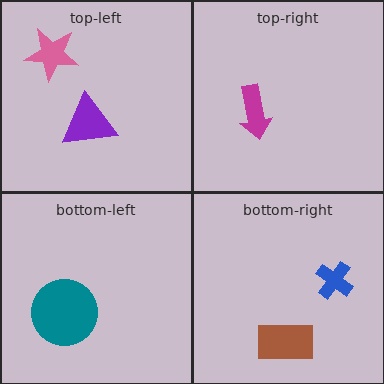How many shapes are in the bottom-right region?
2.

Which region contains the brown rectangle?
The bottom-right region.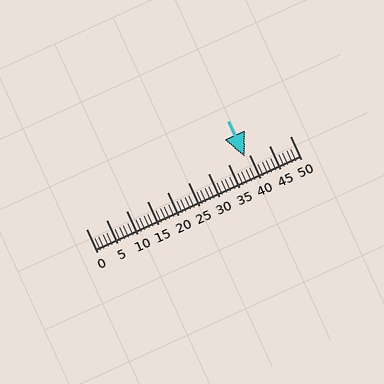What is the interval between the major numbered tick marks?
The major tick marks are spaced 5 units apart.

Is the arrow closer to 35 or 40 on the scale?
The arrow is closer to 40.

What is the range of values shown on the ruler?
The ruler shows values from 0 to 50.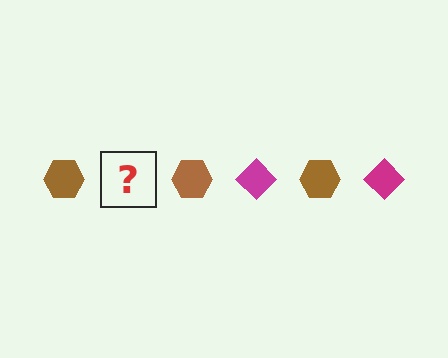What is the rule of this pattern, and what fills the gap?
The rule is that the pattern alternates between brown hexagon and magenta diamond. The gap should be filled with a magenta diamond.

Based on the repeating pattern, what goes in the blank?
The blank should be a magenta diamond.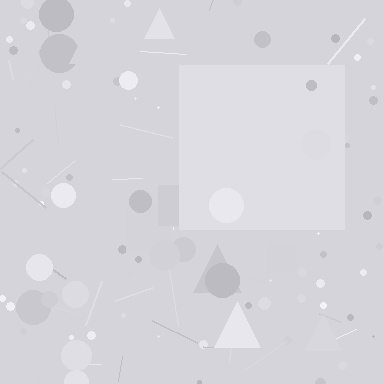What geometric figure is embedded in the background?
A square is embedded in the background.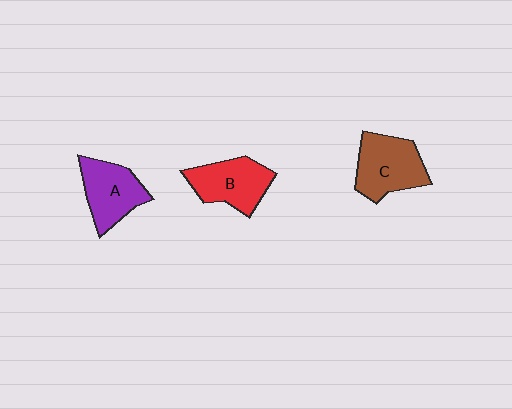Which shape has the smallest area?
Shape A (purple).